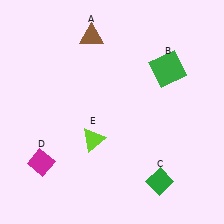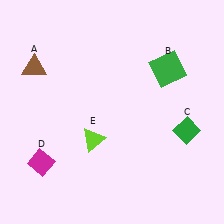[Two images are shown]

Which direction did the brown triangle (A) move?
The brown triangle (A) moved left.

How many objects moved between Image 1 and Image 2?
2 objects moved between the two images.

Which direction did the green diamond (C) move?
The green diamond (C) moved up.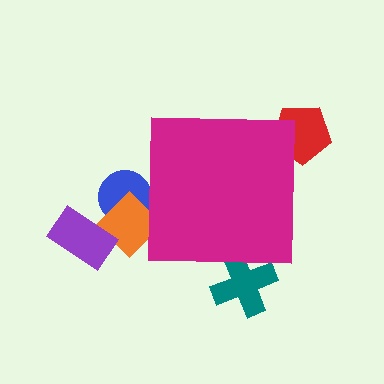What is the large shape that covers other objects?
A magenta square.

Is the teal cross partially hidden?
Yes, the teal cross is partially hidden behind the magenta square.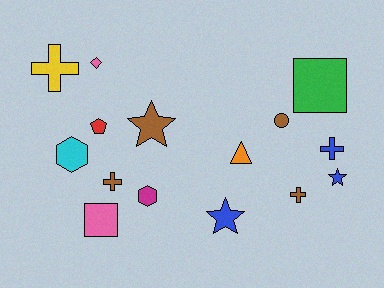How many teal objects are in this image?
There are no teal objects.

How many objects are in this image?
There are 15 objects.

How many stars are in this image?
There are 3 stars.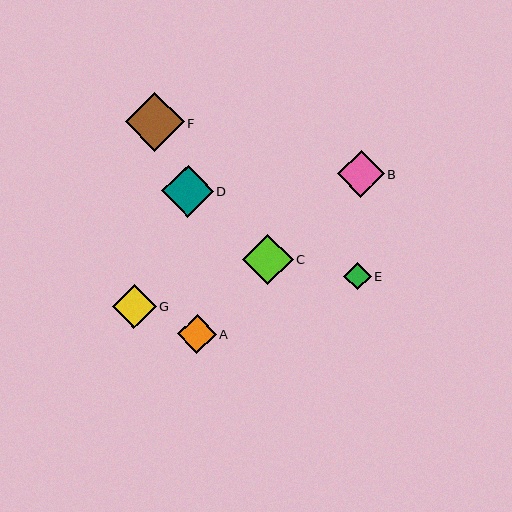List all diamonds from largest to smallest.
From largest to smallest: F, D, C, B, G, A, E.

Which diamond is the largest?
Diamond F is the largest with a size of approximately 59 pixels.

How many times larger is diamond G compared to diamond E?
Diamond G is approximately 1.6 times the size of diamond E.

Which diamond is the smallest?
Diamond E is the smallest with a size of approximately 27 pixels.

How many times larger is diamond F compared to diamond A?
Diamond F is approximately 1.5 times the size of diamond A.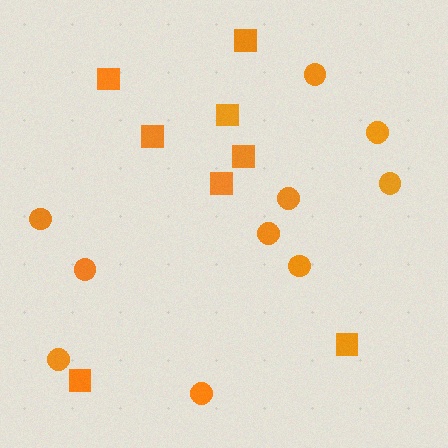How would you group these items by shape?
There are 2 groups: one group of squares (8) and one group of circles (10).